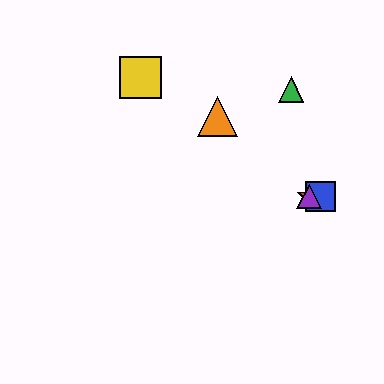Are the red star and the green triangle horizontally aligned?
No, the red star is at y≈196 and the green triangle is at y≈89.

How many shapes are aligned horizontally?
3 shapes (the red star, the blue square, the purple triangle) are aligned horizontally.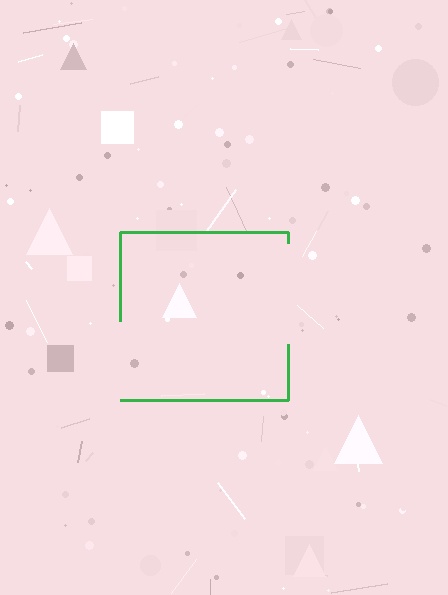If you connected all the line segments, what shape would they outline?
They would outline a square.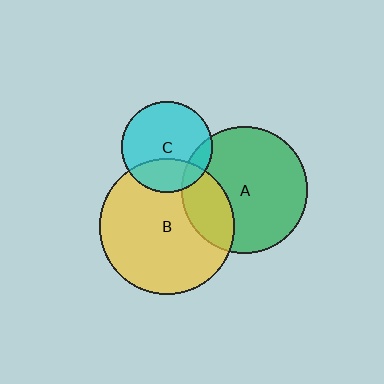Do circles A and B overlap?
Yes.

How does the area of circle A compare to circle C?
Approximately 1.9 times.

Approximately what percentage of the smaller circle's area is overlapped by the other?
Approximately 25%.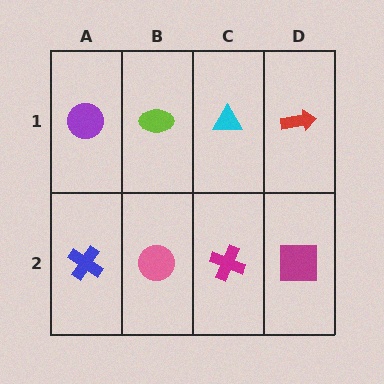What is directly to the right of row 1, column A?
A lime ellipse.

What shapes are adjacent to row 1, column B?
A pink circle (row 2, column B), a purple circle (row 1, column A), a cyan triangle (row 1, column C).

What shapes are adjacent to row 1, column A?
A blue cross (row 2, column A), a lime ellipse (row 1, column B).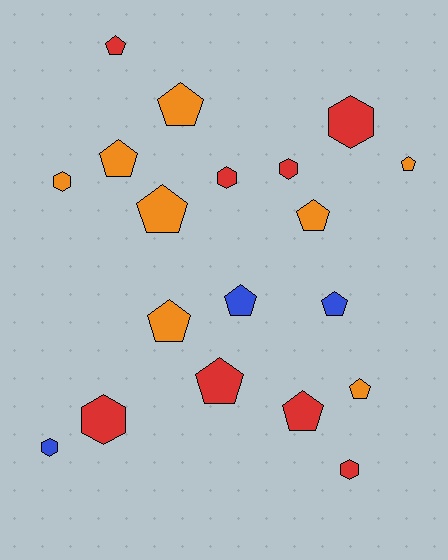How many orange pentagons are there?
There are 7 orange pentagons.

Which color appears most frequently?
Red, with 8 objects.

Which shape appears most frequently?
Pentagon, with 12 objects.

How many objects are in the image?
There are 19 objects.